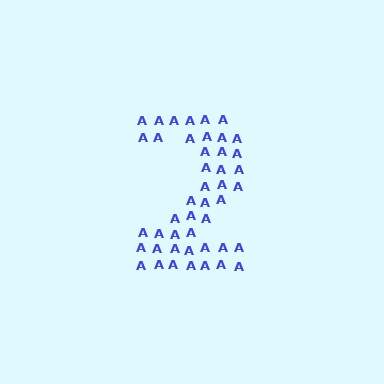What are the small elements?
The small elements are letter A's.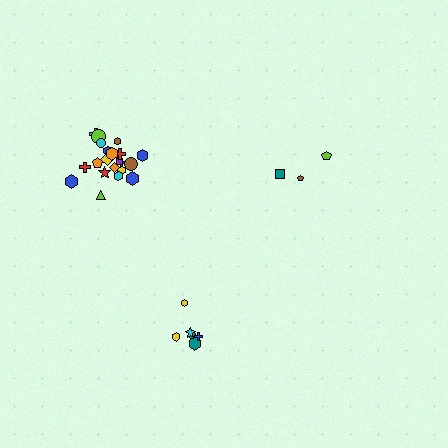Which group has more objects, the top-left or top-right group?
The top-left group.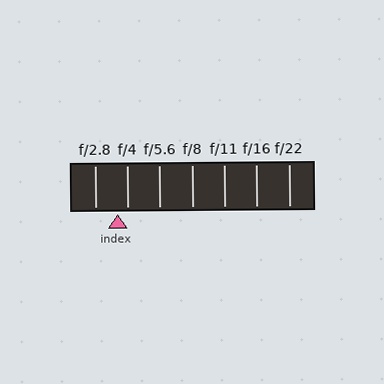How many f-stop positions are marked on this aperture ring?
There are 7 f-stop positions marked.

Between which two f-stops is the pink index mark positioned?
The index mark is between f/2.8 and f/4.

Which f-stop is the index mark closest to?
The index mark is closest to f/4.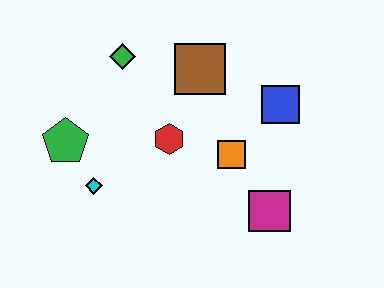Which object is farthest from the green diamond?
The magenta square is farthest from the green diamond.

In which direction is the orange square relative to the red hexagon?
The orange square is to the right of the red hexagon.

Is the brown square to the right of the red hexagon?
Yes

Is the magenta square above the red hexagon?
No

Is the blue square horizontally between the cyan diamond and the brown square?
No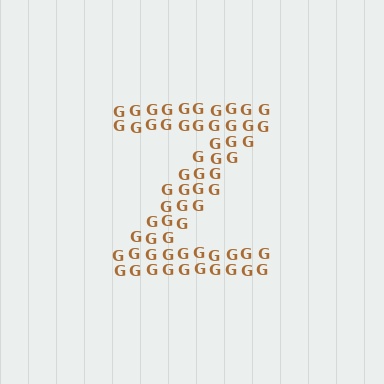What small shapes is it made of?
It is made of small letter G's.